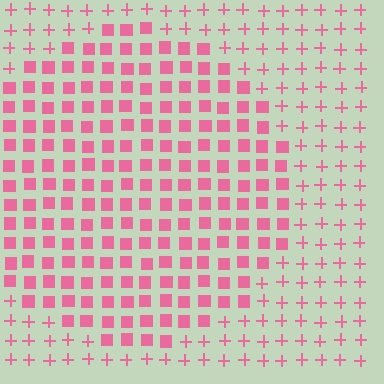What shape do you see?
I see a circle.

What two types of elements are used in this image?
The image uses squares inside the circle region and plus signs outside it.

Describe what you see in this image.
The image is filled with small pink elements arranged in a uniform grid. A circle-shaped region contains squares, while the surrounding area contains plus signs. The boundary is defined purely by the change in element shape.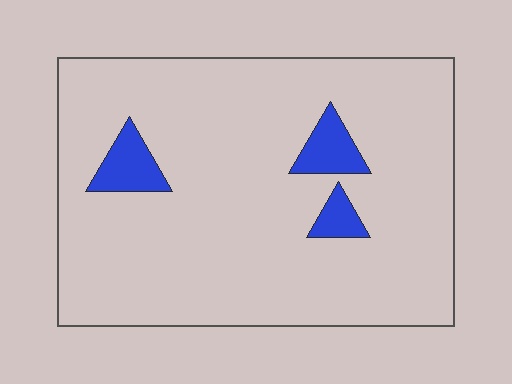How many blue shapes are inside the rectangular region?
3.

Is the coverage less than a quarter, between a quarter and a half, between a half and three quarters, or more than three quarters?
Less than a quarter.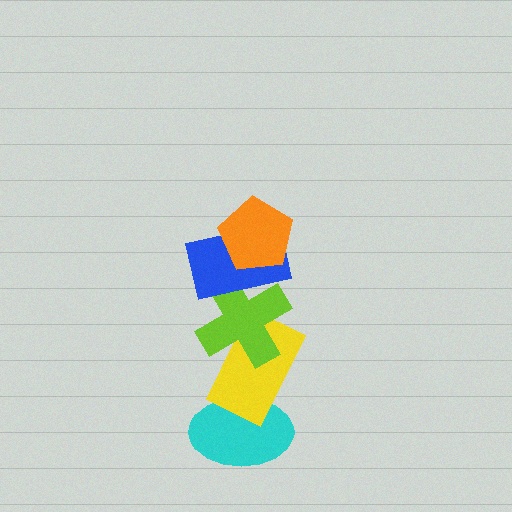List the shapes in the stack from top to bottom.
From top to bottom: the orange pentagon, the blue rectangle, the lime cross, the yellow rectangle, the cyan ellipse.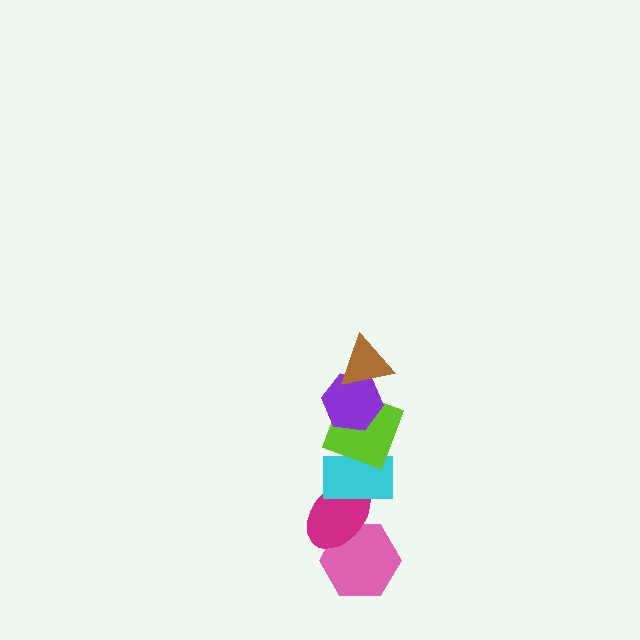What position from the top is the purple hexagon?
The purple hexagon is 2nd from the top.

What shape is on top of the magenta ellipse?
The cyan rectangle is on top of the magenta ellipse.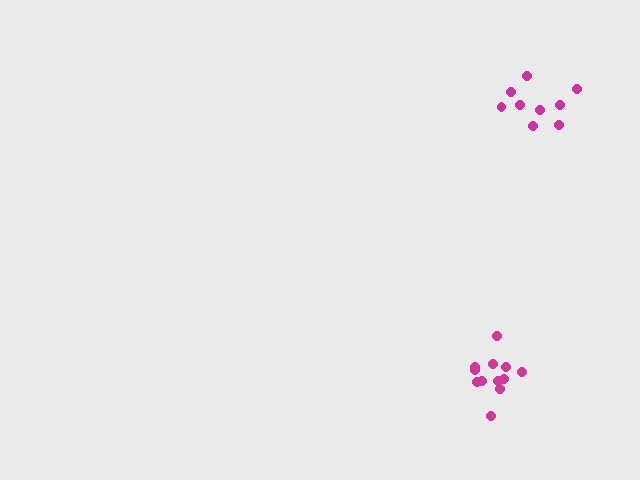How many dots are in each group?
Group 1: 9 dots, Group 2: 12 dots (21 total).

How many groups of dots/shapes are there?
There are 2 groups.